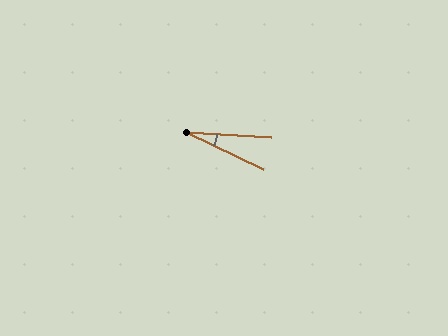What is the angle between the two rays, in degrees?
Approximately 22 degrees.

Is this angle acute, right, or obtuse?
It is acute.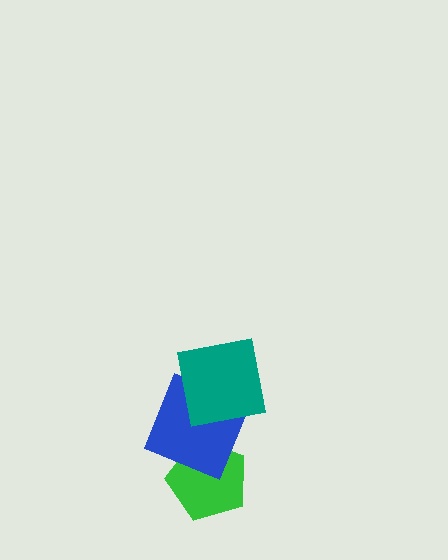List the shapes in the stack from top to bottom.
From top to bottom: the teal square, the blue square, the green pentagon.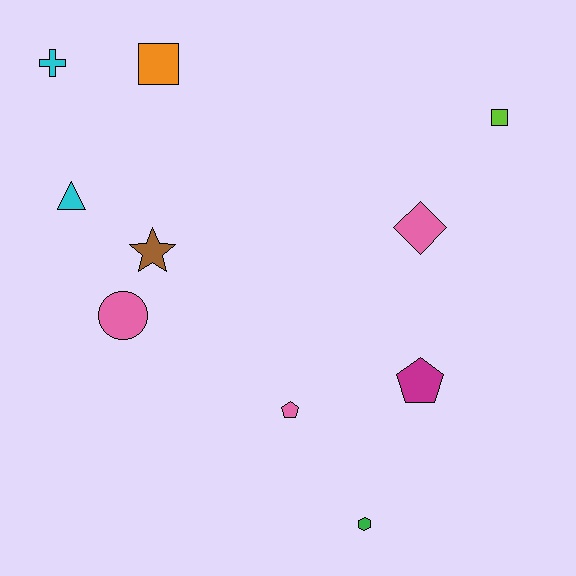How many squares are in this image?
There are 2 squares.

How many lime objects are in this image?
There is 1 lime object.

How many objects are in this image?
There are 10 objects.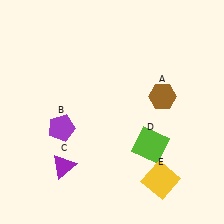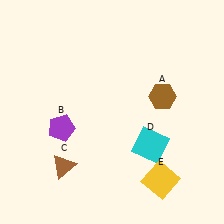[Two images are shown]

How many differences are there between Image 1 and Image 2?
There are 2 differences between the two images.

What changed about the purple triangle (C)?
In Image 1, C is purple. In Image 2, it changed to brown.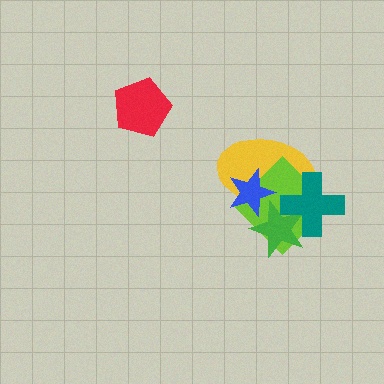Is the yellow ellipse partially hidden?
Yes, it is partially covered by another shape.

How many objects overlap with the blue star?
3 objects overlap with the blue star.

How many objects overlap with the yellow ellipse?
4 objects overlap with the yellow ellipse.